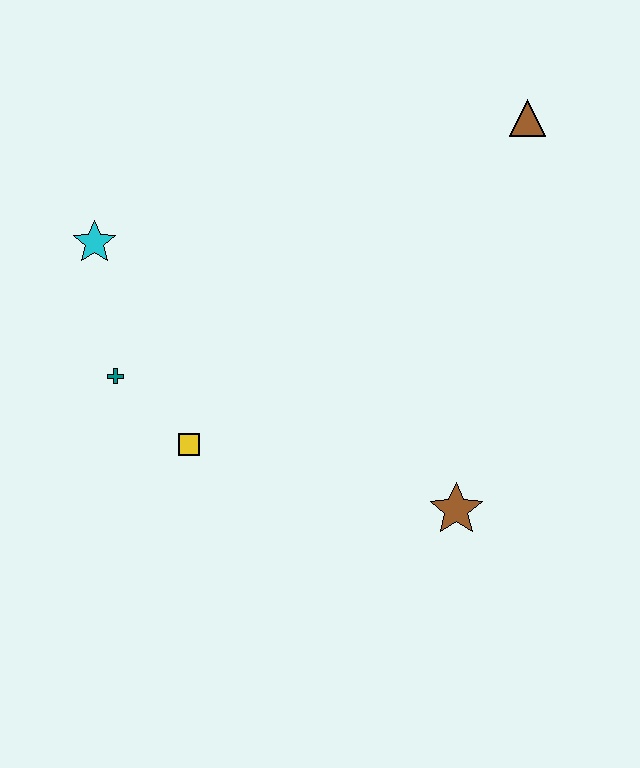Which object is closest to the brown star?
The yellow square is closest to the brown star.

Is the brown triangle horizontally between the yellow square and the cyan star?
No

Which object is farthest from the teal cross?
The brown triangle is farthest from the teal cross.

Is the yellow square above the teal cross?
No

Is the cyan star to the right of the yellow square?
No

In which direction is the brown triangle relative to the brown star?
The brown triangle is above the brown star.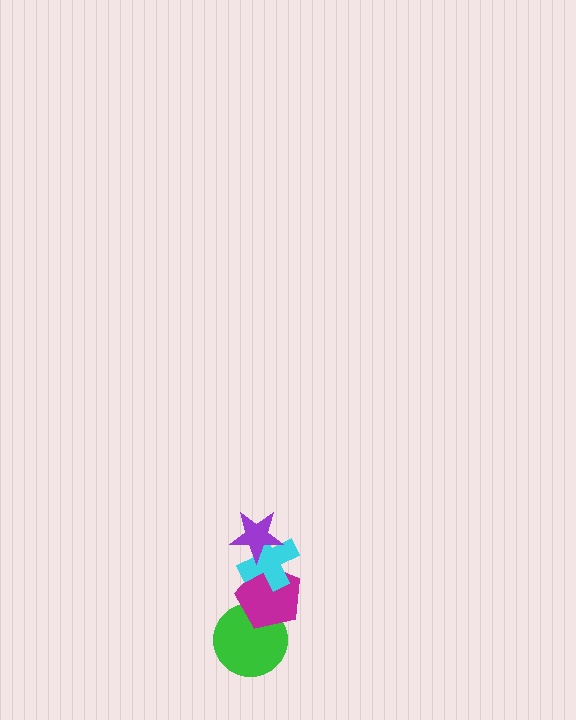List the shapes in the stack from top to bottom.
From top to bottom: the purple star, the cyan cross, the magenta pentagon, the green circle.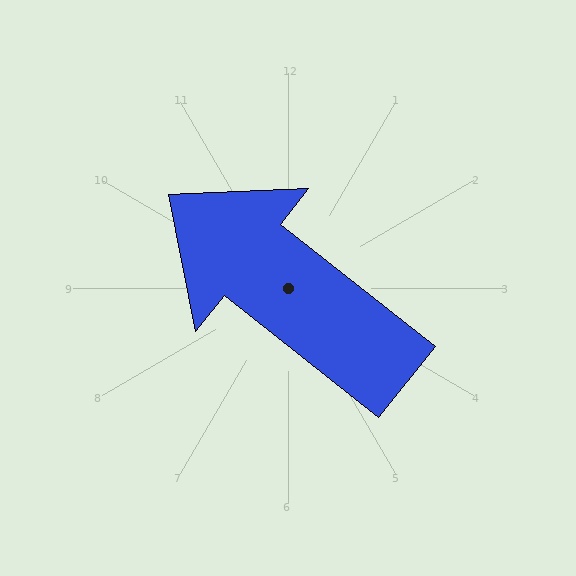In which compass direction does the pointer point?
Northwest.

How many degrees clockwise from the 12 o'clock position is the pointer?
Approximately 308 degrees.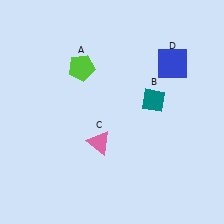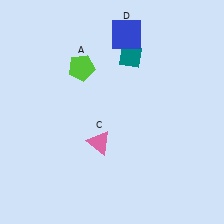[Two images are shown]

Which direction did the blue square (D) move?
The blue square (D) moved left.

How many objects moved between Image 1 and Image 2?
2 objects moved between the two images.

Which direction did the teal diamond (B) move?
The teal diamond (B) moved up.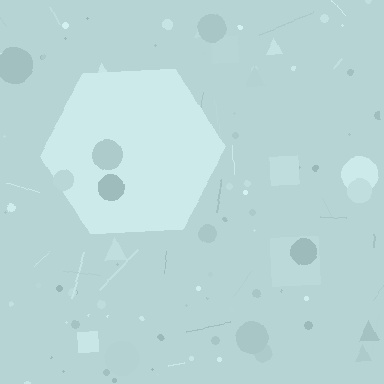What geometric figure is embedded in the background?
A hexagon is embedded in the background.